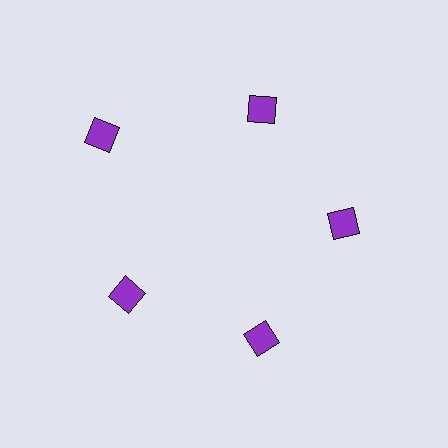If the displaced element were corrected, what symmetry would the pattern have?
It would have 5-fold rotational symmetry — the pattern would map onto itself every 72 degrees.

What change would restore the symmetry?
The symmetry would be restored by moving it inward, back onto the ring so that all 5 squares sit at equal angles and equal distance from the center.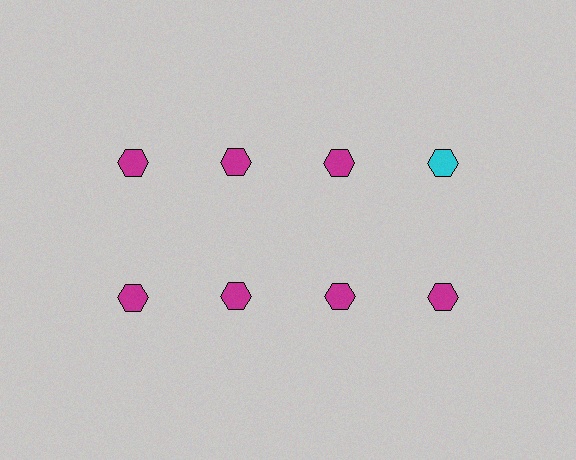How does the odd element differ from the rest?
It has a different color: cyan instead of magenta.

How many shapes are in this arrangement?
There are 8 shapes arranged in a grid pattern.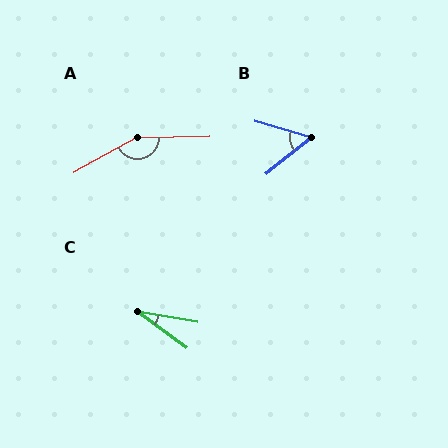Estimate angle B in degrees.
Approximately 54 degrees.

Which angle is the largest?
A, at approximately 152 degrees.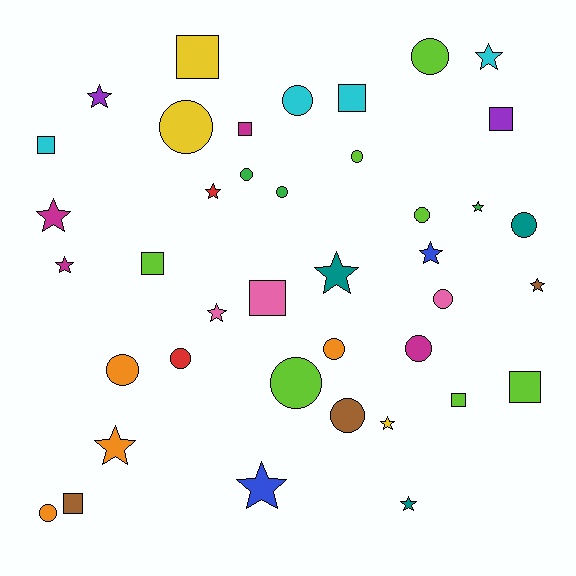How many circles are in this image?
There are 16 circles.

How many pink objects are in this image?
There are 3 pink objects.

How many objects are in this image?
There are 40 objects.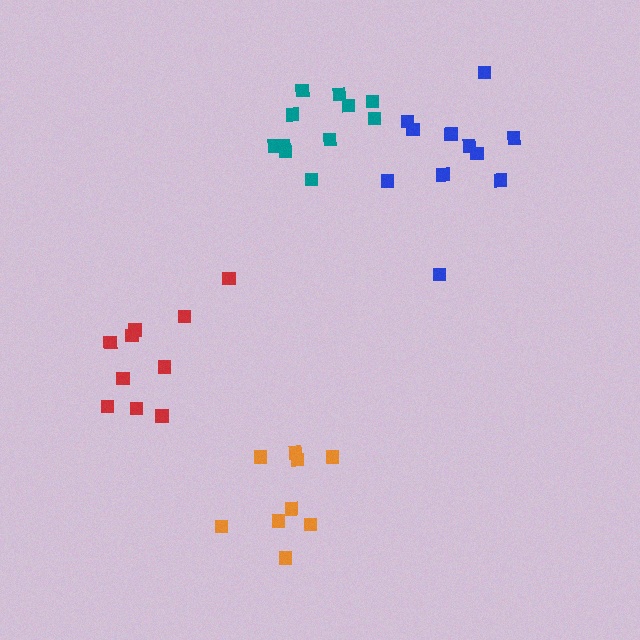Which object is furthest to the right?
The blue cluster is rightmost.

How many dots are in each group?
Group 1: 11 dots, Group 2: 11 dots, Group 3: 9 dots, Group 4: 10 dots (41 total).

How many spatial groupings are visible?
There are 4 spatial groupings.